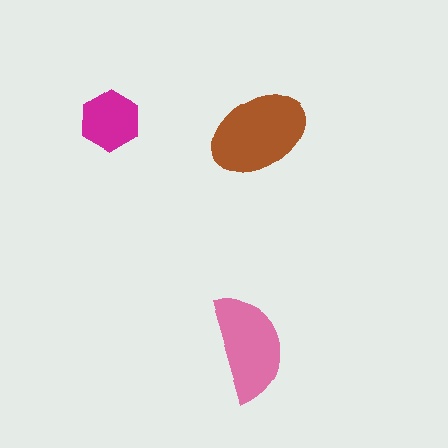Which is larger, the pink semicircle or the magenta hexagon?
The pink semicircle.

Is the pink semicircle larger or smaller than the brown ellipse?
Smaller.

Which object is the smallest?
The magenta hexagon.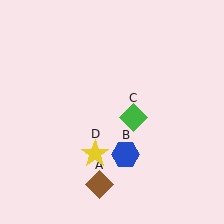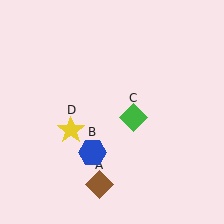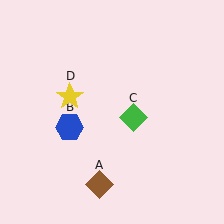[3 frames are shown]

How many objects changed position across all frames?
2 objects changed position: blue hexagon (object B), yellow star (object D).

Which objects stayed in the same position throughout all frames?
Brown diamond (object A) and green diamond (object C) remained stationary.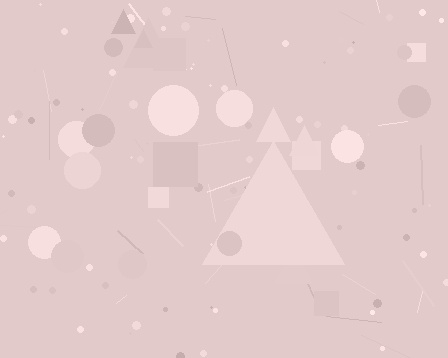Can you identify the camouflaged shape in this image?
The camouflaged shape is a triangle.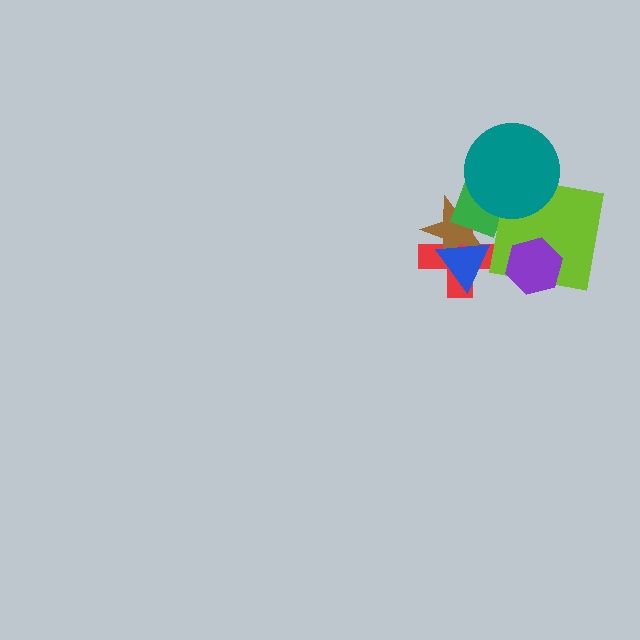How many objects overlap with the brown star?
3 objects overlap with the brown star.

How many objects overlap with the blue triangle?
3 objects overlap with the blue triangle.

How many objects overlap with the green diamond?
5 objects overlap with the green diamond.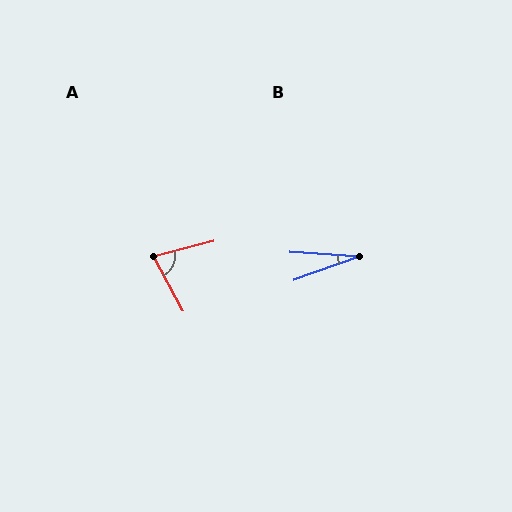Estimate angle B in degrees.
Approximately 23 degrees.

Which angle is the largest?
A, at approximately 76 degrees.